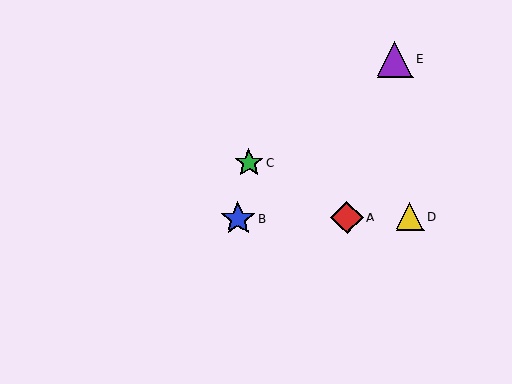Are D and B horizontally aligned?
Yes, both are at y≈217.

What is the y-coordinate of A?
Object A is at y≈218.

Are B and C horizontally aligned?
No, B is at y≈219 and C is at y≈163.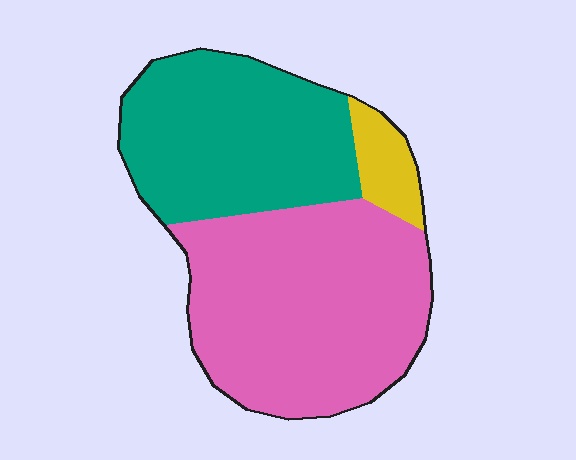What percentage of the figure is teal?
Teal takes up between a quarter and a half of the figure.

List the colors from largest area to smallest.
From largest to smallest: pink, teal, yellow.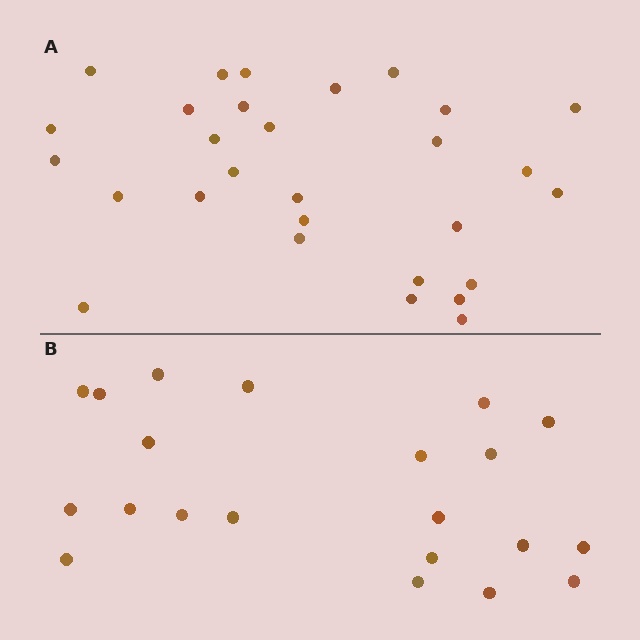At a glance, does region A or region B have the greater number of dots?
Region A (the top region) has more dots.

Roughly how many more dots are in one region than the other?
Region A has roughly 8 or so more dots than region B.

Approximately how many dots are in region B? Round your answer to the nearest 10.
About 20 dots. (The exact count is 21, which rounds to 20.)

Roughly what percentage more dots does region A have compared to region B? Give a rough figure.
About 40% more.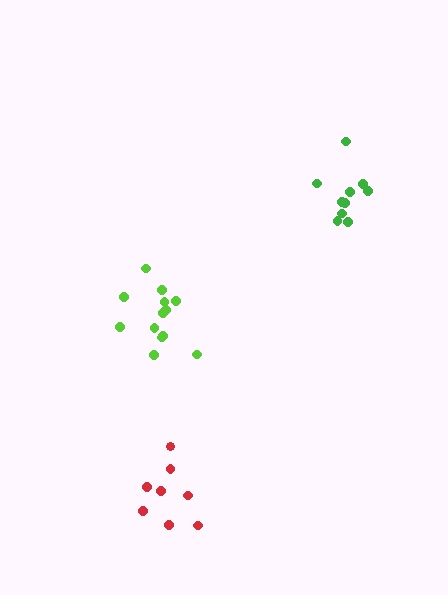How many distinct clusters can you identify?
There are 3 distinct clusters.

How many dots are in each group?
Group 1: 10 dots, Group 2: 13 dots, Group 3: 8 dots (31 total).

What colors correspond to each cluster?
The clusters are colored: green, lime, red.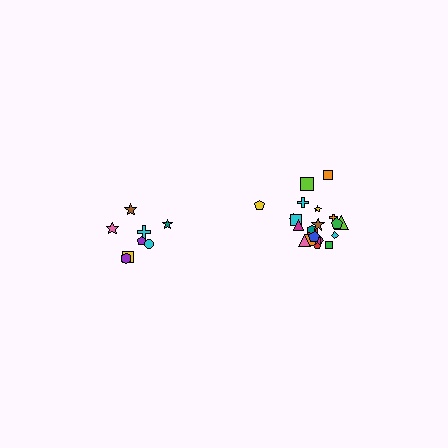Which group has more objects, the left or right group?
The right group.